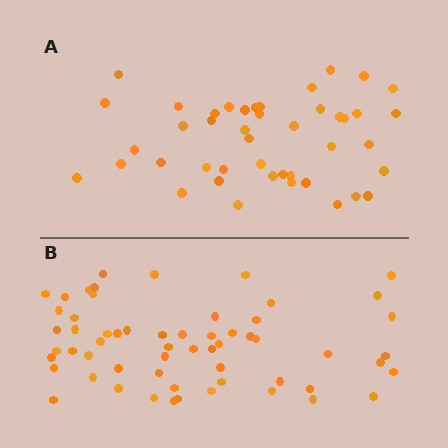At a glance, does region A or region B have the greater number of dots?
Region B (the bottom region) has more dots.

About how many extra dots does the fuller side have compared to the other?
Region B has approximately 15 more dots than region A.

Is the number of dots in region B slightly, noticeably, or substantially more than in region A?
Region B has noticeably more, but not dramatically so. The ratio is roughly 1.3 to 1.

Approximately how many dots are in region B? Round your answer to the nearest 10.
About 60 dots. (The exact count is 59, which rounds to 60.)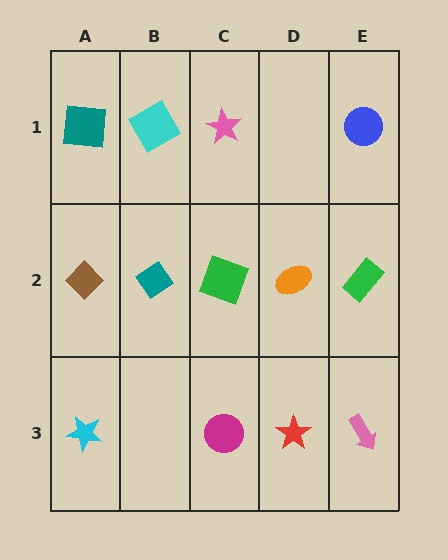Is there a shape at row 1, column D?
No, that cell is empty.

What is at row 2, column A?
A brown diamond.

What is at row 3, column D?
A red star.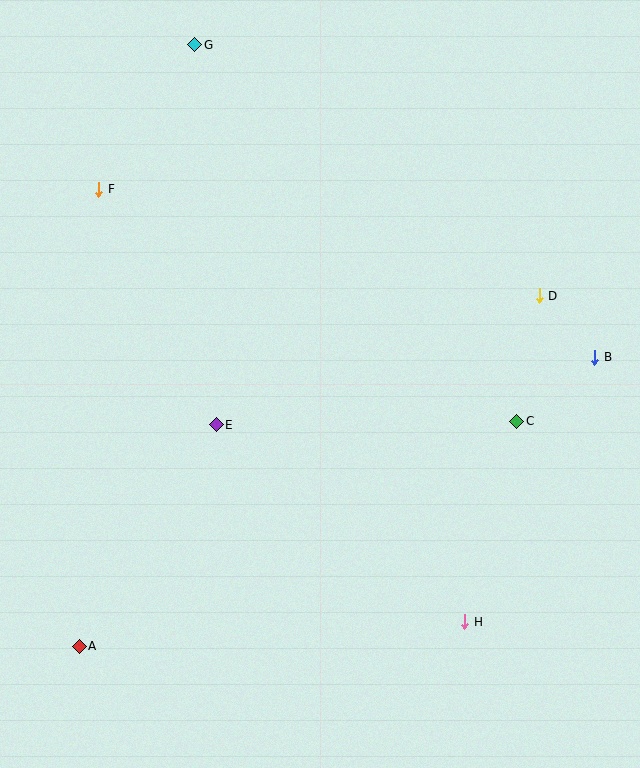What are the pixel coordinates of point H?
Point H is at (465, 622).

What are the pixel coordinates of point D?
Point D is at (539, 296).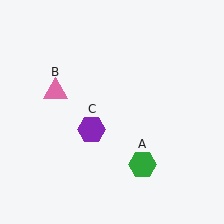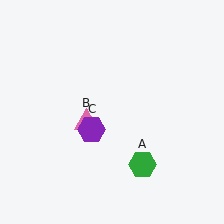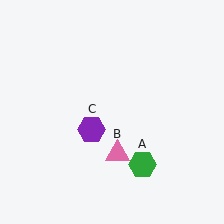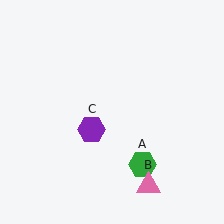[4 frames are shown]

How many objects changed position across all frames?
1 object changed position: pink triangle (object B).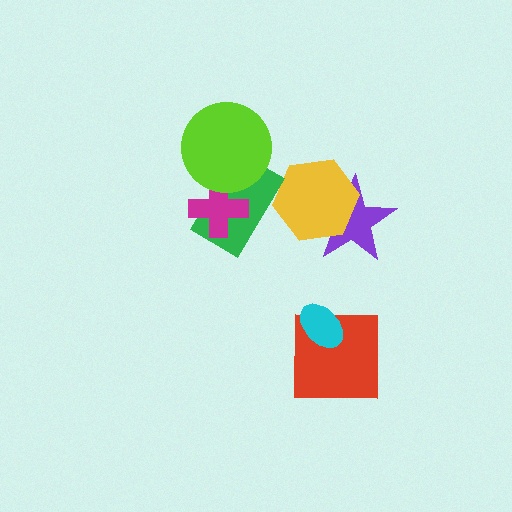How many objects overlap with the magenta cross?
2 objects overlap with the magenta cross.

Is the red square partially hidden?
Yes, it is partially covered by another shape.